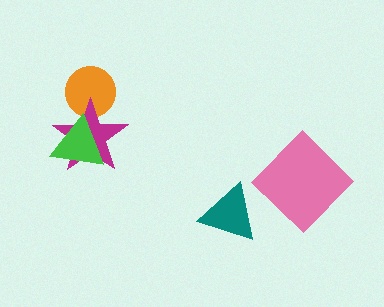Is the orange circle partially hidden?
Yes, it is partially covered by another shape.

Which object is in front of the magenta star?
The green triangle is in front of the magenta star.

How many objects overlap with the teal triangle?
0 objects overlap with the teal triangle.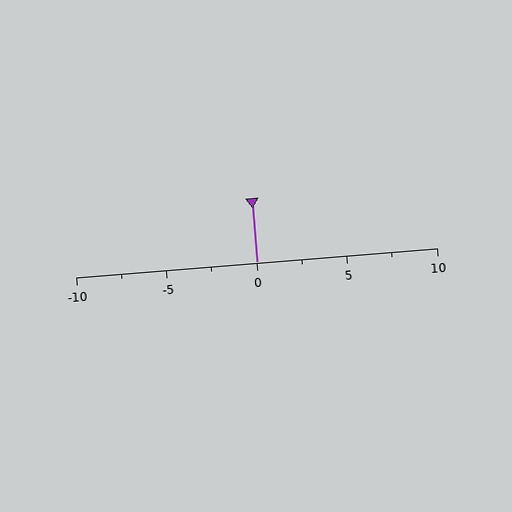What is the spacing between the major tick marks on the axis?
The major ticks are spaced 5 apart.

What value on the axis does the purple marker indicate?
The marker indicates approximately 0.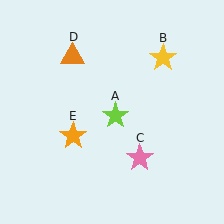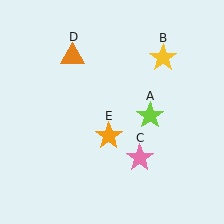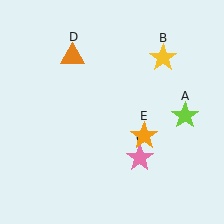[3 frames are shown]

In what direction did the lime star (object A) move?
The lime star (object A) moved right.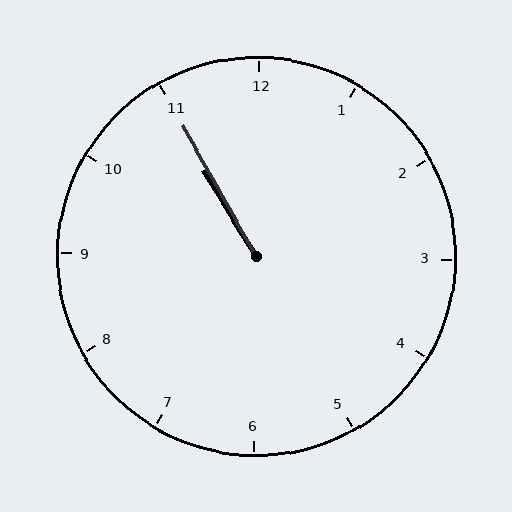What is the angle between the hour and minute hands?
Approximately 2 degrees.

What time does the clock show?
10:55.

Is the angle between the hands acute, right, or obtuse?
It is acute.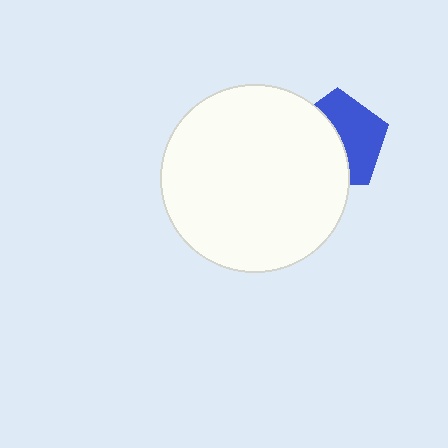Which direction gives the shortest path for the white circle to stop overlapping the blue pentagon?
Moving left gives the shortest separation.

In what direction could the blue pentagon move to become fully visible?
The blue pentagon could move right. That would shift it out from behind the white circle entirely.